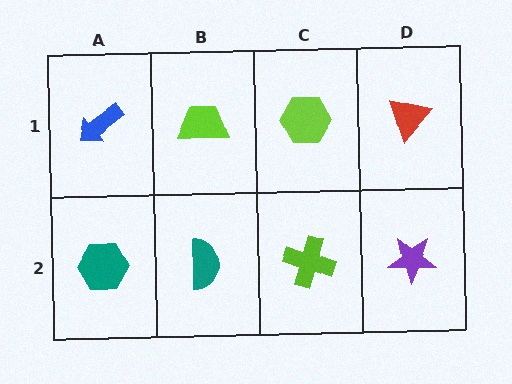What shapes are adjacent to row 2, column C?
A lime hexagon (row 1, column C), a teal semicircle (row 2, column B), a purple star (row 2, column D).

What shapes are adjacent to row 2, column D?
A red triangle (row 1, column D), a lime cross (row 2, column C).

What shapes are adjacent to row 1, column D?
A purple star (row 2, column D), a lime hexagon (row 1, column C).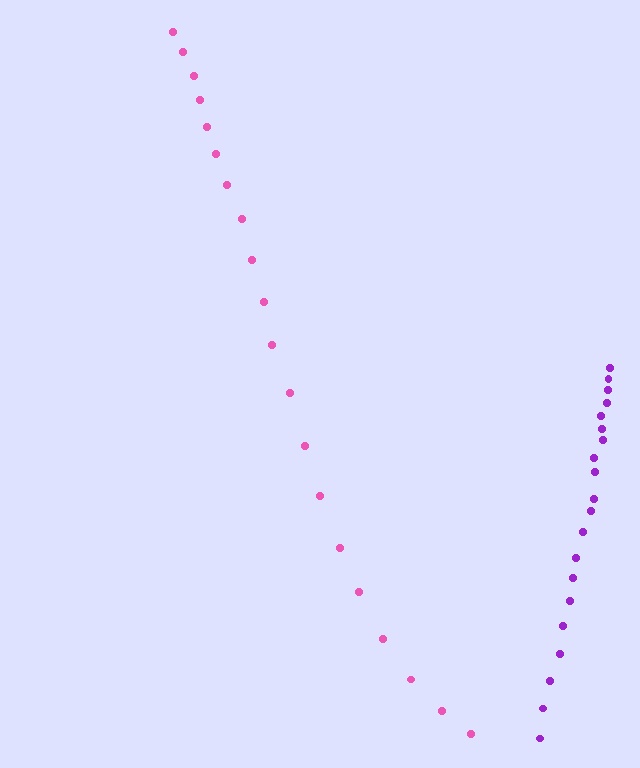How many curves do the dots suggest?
There are 2 distinct paths.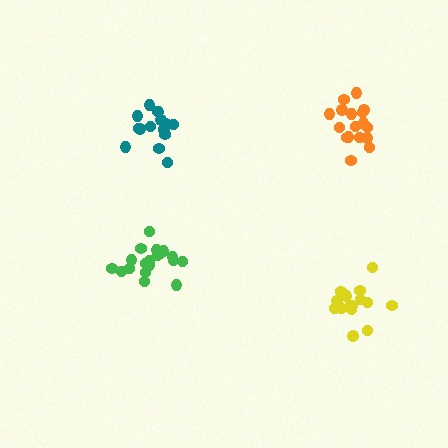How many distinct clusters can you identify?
There are 4 distinct clusters.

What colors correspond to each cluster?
The clusters are colored: orange, yellow, green, teal.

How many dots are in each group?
Group 1: 17 dots, Group 2: 15 dots, Group 3: 19 dots, Group 4: 15 dots (66 total).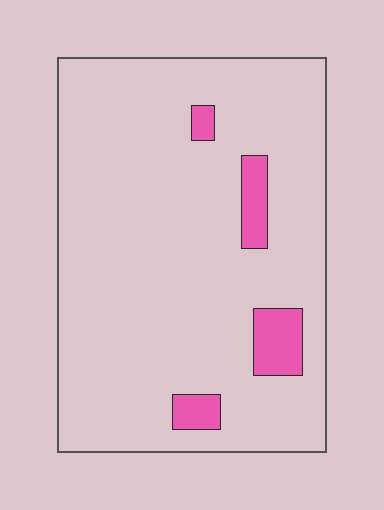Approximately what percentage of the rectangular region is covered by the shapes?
Approximately 10%.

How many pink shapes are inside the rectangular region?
4.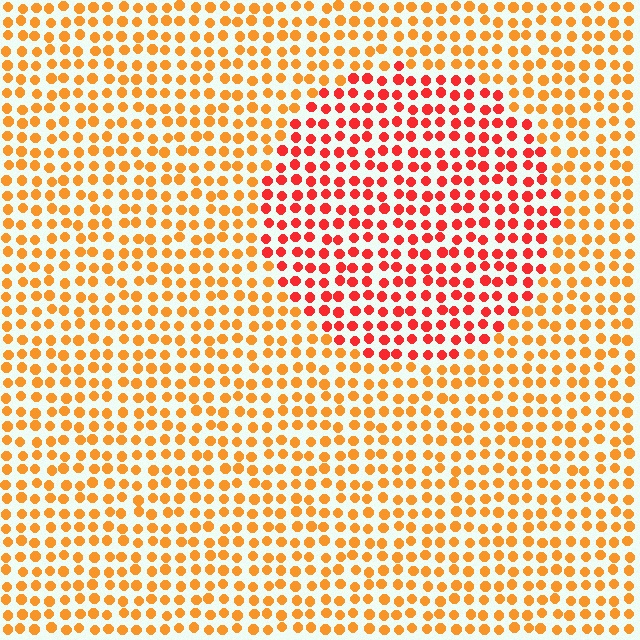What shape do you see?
I see a circle.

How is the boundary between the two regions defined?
The boundary is defined purely by a slight shift in hue (about 33 degrees). Spacing, size, and orientation are identical on both sides.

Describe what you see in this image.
The image is filled with small orange elements in a uniform arrangement. A circle-shaped region is visible where the elements are tinted to a slightly different hue, forming a subtle color boundary.